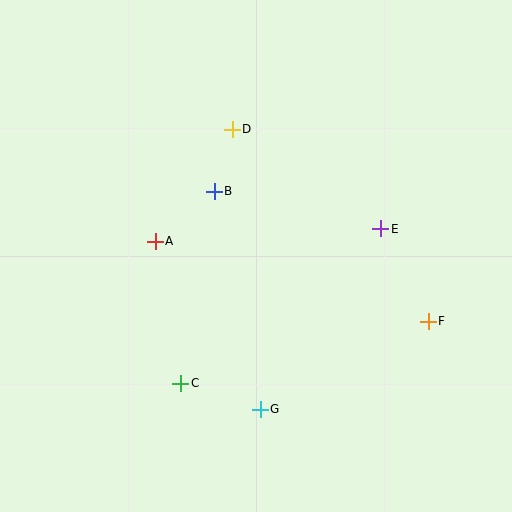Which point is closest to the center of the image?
Point B at (214, 191) is closest to the center.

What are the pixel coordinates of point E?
Point E is at (381, 229).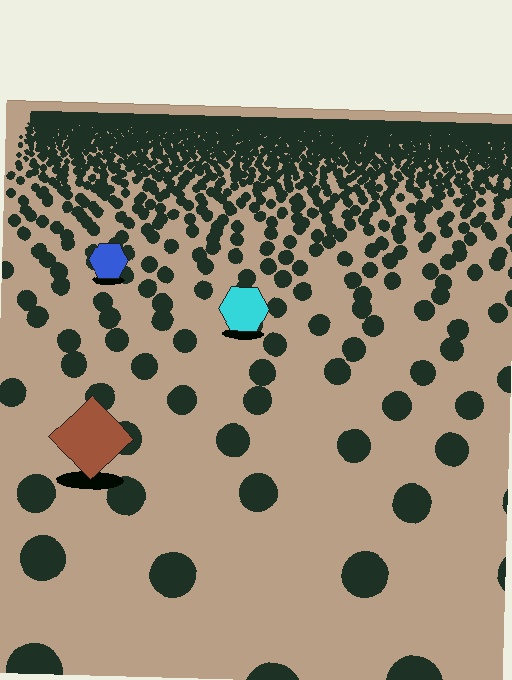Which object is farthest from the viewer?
The blue hexagon is farthest from the viewer. It appears smaller and the ground texture around it is denser.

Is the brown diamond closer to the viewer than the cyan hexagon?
Yes. The brown diamond is closer — you can tell from the texture gradient: the ground texture is coarser near it.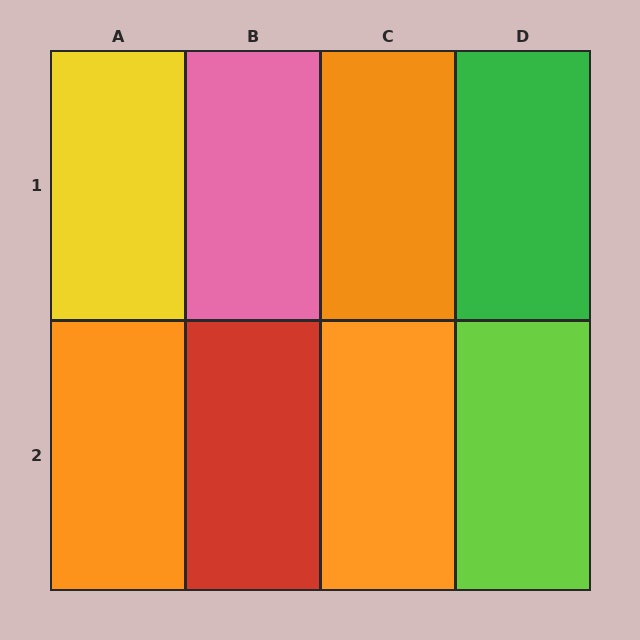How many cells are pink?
1 cell is pink.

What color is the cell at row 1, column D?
Green.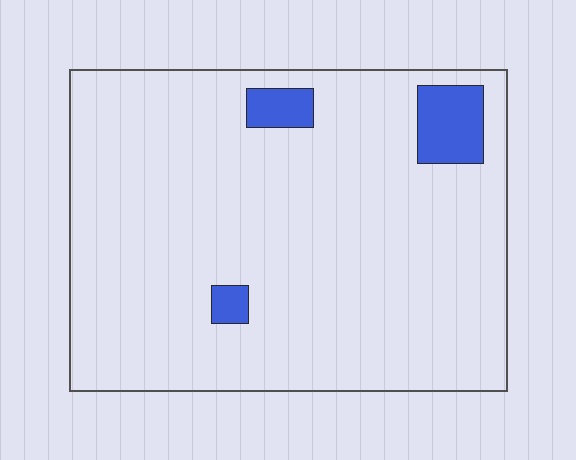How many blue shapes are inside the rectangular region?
3.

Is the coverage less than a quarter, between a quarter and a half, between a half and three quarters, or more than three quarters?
Less than a quarter.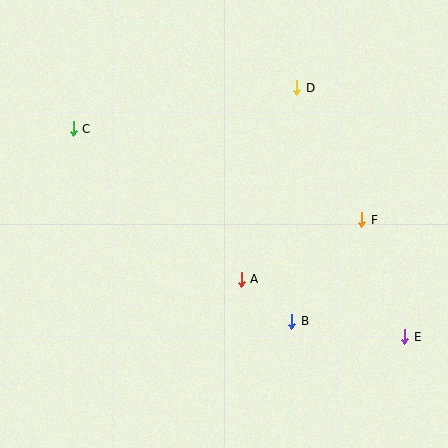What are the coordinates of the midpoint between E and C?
The midpoint between E and C is at (239, 233).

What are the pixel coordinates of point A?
Point A is at (241, 279).